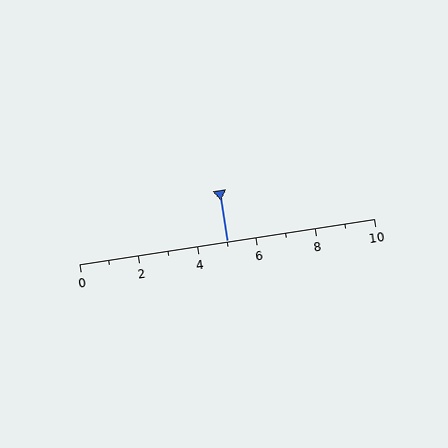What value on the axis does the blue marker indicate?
The marker indicates approximately 5.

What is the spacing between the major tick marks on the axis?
The major ticks are spaced 2 apart.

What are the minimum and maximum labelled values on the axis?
The axis runs from 0 to 10.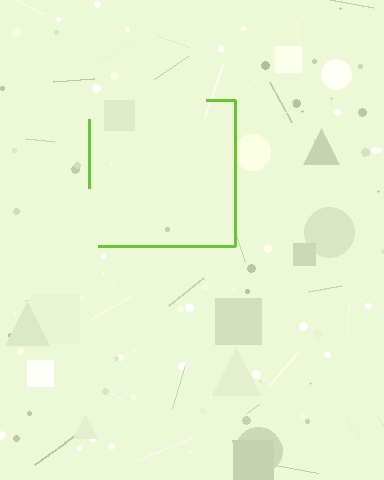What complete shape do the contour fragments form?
The contour fragments form a square.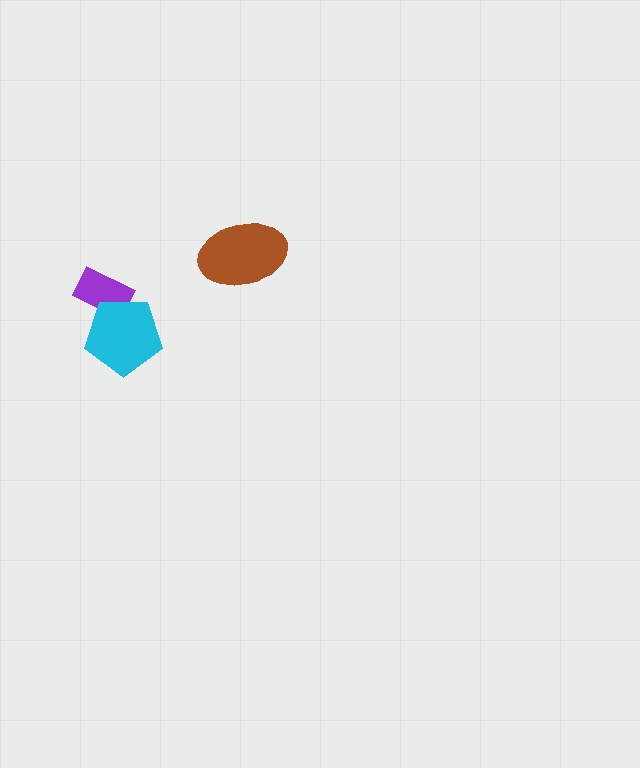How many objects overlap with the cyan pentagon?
1 object overlaps with the cyan pentagon.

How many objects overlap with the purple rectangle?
1 object overlaps with the purple rectangle.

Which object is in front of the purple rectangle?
The cyan pentagon is in front of the purple rectangle.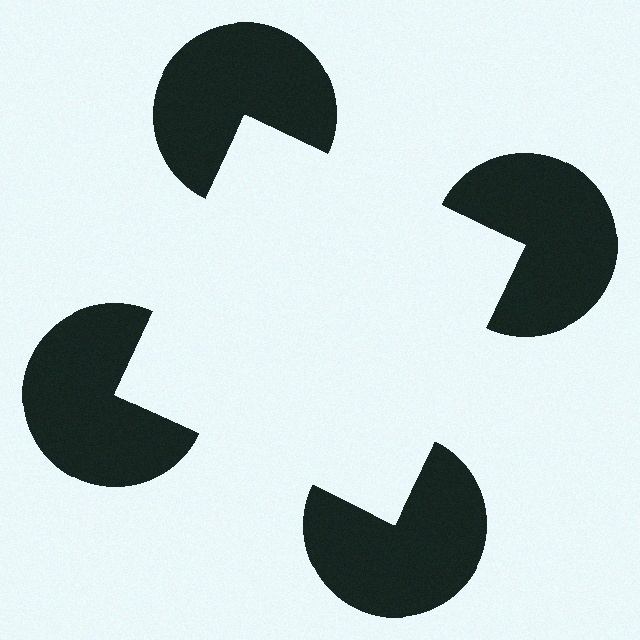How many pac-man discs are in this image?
There are 4 — one at each vertex of the illusory square.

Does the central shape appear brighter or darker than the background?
It typically appears slightly brighter than the background, even though no actual brightness change is drawn.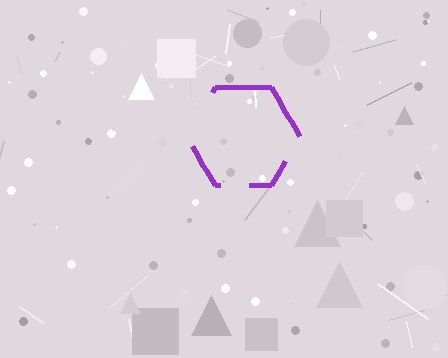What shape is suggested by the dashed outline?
The dashed outline suggests a hexagon.